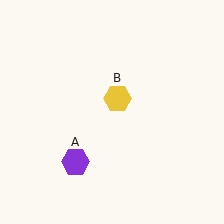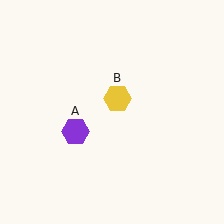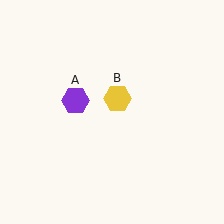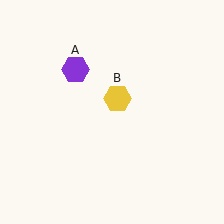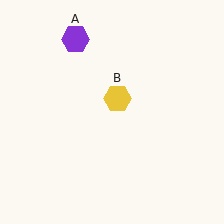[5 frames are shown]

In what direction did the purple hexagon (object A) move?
The purple hexagon (object A) moved up.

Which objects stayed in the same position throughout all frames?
Yellow hexagon (object B) remained stationary.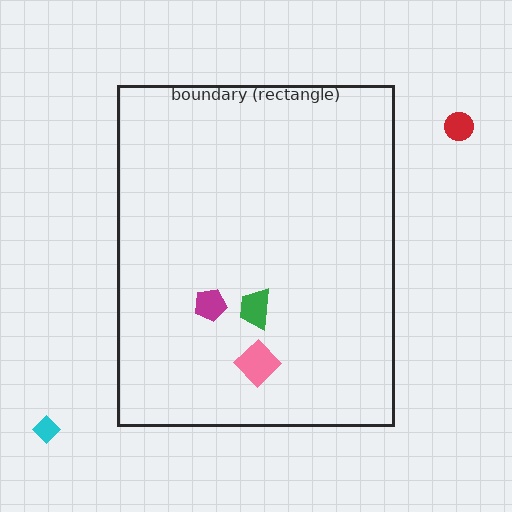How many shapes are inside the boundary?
3 inside, 2 outside.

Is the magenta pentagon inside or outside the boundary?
Inside.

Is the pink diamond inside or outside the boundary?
Inside.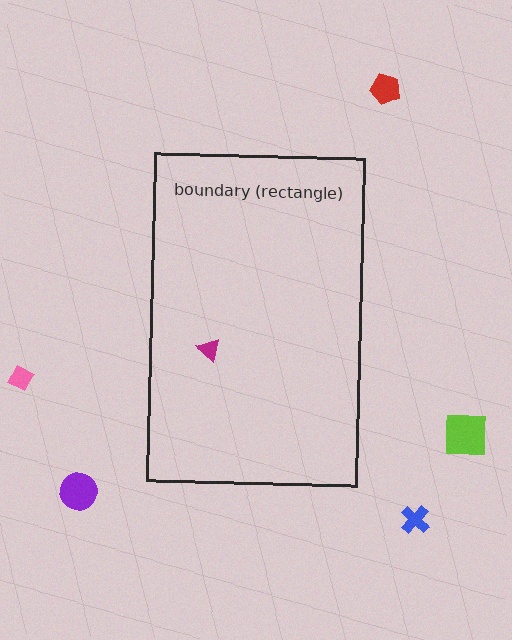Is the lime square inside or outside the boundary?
Outside.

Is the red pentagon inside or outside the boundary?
Outside.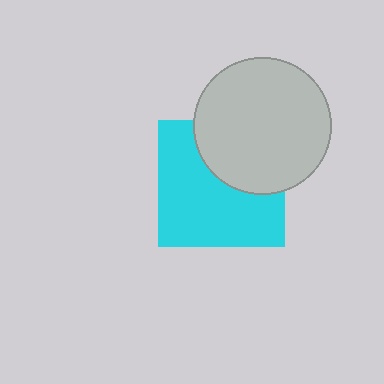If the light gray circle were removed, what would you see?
You would see the complete cyan square.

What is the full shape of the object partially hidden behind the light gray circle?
The partially hidden object is a cyan square.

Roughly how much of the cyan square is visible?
About half of it is visible (roughly 64%).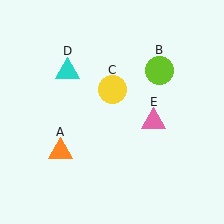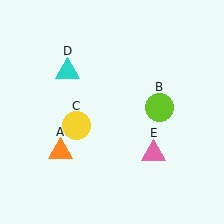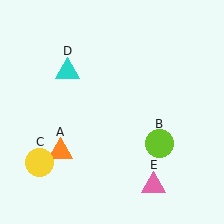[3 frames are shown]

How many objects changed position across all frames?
3 objects changed position: lime circle (object B), yellow circle (object C), pink triangle (object E).